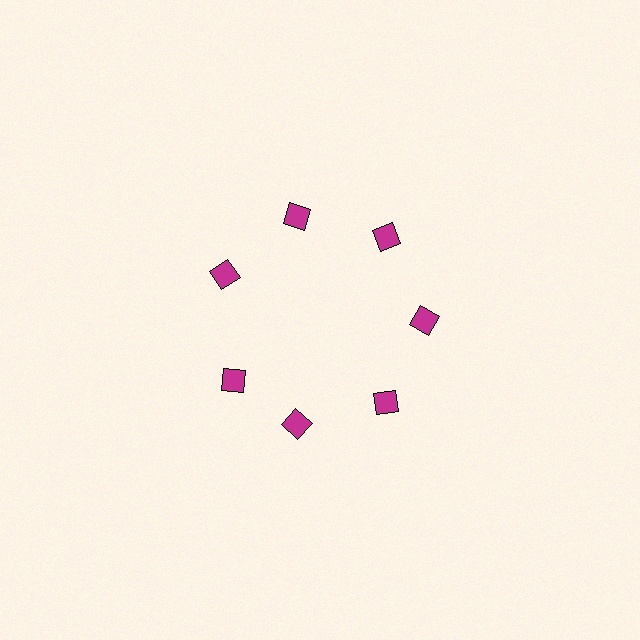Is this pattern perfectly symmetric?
No. The 7 magenta squares are arranged in a ring, but one element near the 8 o'clock position is rotated out of alignment along the ring, breaking the 7-fold rotational symmetry.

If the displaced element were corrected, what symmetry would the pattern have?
It would have 7-fold rotational symmetry — the pattern would map onto itself every 51 degrees.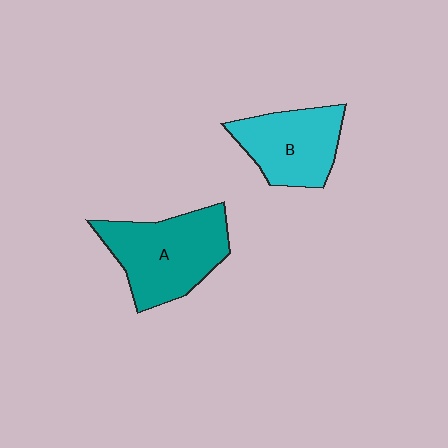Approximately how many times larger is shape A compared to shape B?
Approximately 1.3 times.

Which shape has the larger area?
Shape A (teal).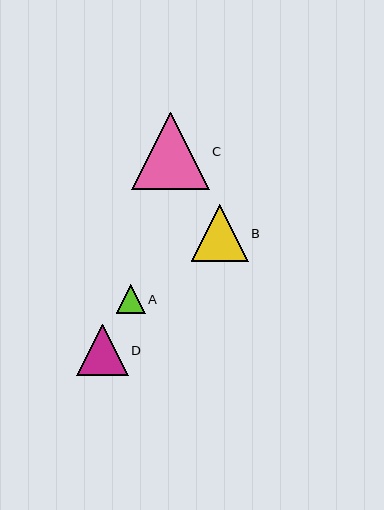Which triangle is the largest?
Triangle C is the largest with a size of approximately 78 pixels.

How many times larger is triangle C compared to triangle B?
Triangle C is approximately 1.4 times the size of triangle B.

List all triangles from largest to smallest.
From largest to smallest: C, B, D, A.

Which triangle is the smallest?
Triangle A is the smallest with a size of approximately 29 pixels.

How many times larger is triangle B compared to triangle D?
Triangle B is approximately 1.1 times the size of triangle D.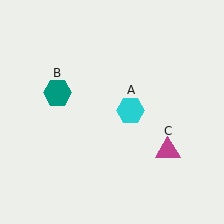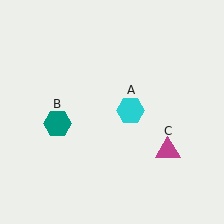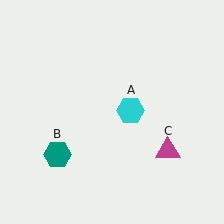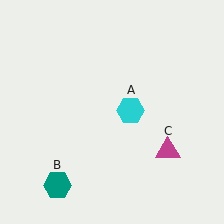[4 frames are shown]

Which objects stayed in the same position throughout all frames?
Cyan hexagon (object A) and magenta triangle (object C) remained stationary.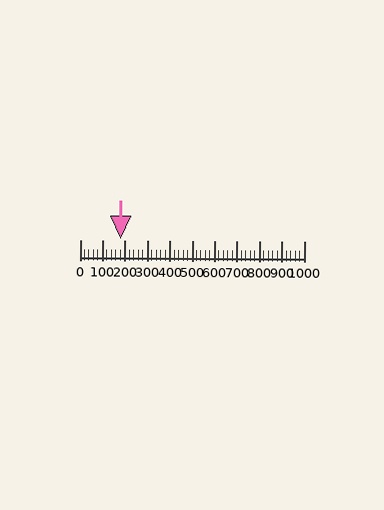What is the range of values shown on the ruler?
The ruler shows values from 0 to 1000.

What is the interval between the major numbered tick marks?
The major tick marks are spaced 100 units apart.